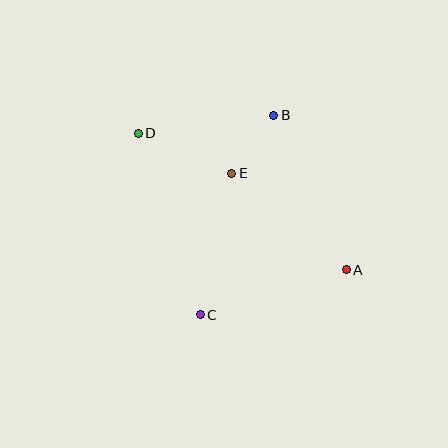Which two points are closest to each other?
Points B and E are closest to each other.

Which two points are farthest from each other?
Points A and D are farthest from each other.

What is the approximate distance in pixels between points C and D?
The distance between C and D is approximately 192 pixels.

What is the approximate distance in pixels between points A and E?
The distance between A and E is approximately 150 pixels.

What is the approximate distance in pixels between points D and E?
The distance between D and E is approximately 102 pixels.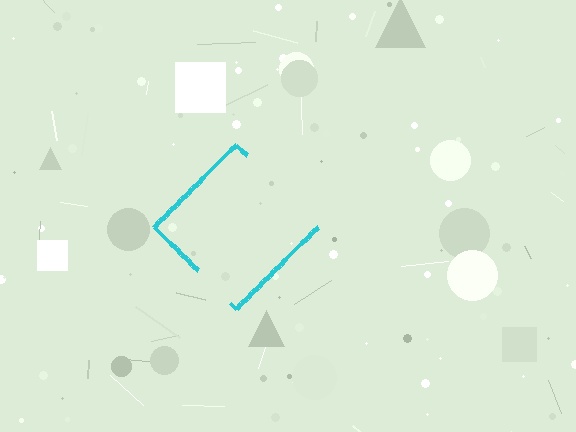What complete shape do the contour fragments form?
The contour fragments form a diamond.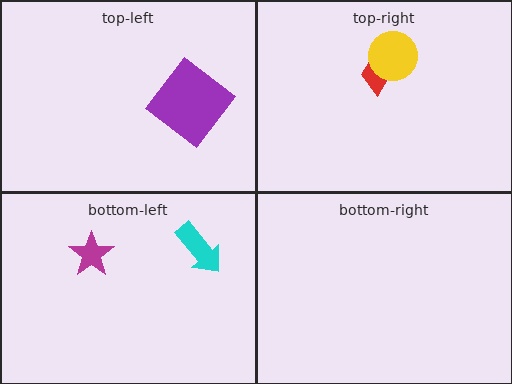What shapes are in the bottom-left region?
The magenta star, the cyan arrow.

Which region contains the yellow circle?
The top-right region.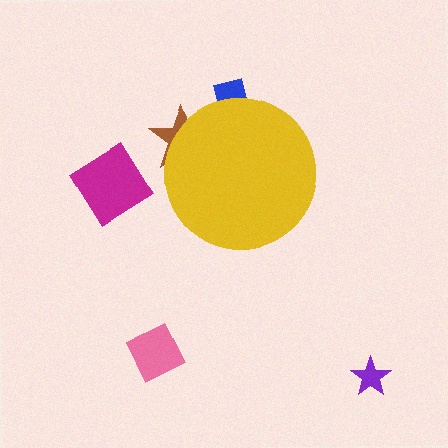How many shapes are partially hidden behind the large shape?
2 shapes are partially hidden.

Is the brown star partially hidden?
Yes, the brown star is partially hidden behind the yellow circle.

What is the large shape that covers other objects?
A yellow circle.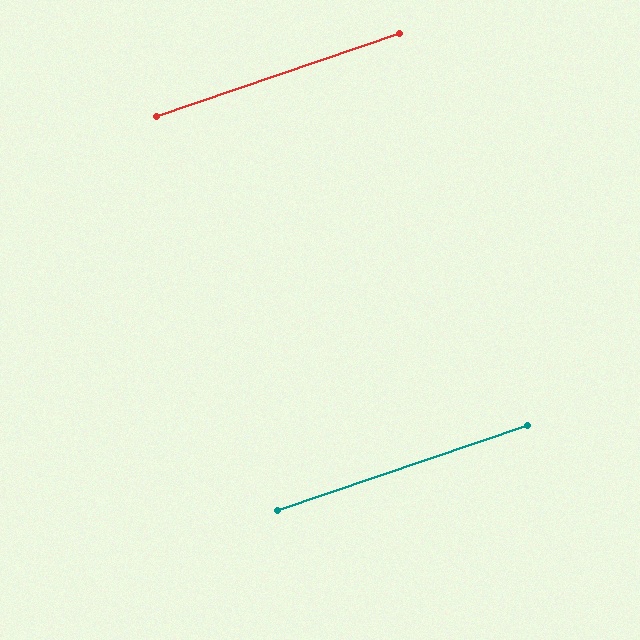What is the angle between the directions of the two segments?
Approximately 0 degrees.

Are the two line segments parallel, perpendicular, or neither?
Parallel — their directions differ by only 0.1°.